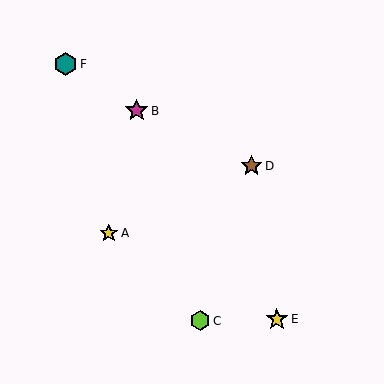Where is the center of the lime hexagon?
The center of the lime hexagon is at (200, 321).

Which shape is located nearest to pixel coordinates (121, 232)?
The yellow star (labeled A) at (109, 233) is nearest to that location.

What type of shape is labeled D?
Shape D is a brown star.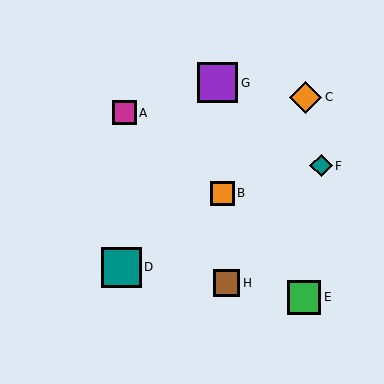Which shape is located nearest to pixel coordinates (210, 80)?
The purple square (labeled G) at (218, 83) is nearest to that location.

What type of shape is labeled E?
Shape E is a green square.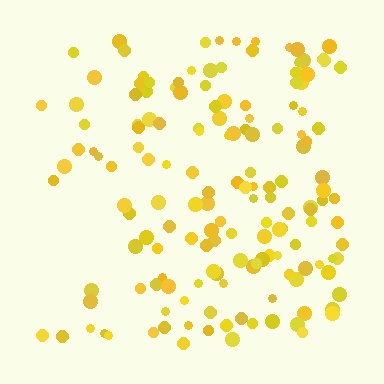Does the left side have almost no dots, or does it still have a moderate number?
Still a moderate number, just noticeably fewer than the right.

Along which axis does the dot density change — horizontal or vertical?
Horizontal.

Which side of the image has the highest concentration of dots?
The right.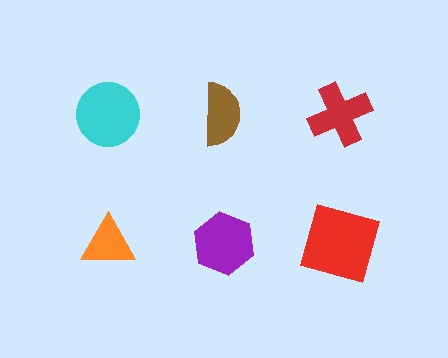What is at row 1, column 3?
A red cross.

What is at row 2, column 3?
A red square.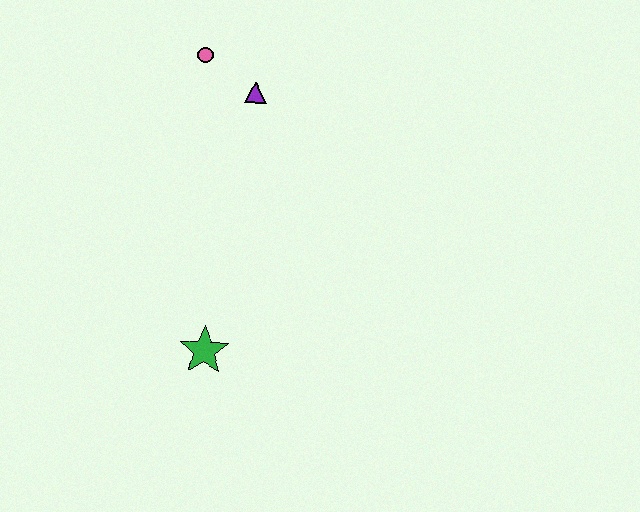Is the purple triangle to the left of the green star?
No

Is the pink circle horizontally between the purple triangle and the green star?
No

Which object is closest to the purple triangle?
The pink circle is closest to the purple triangle.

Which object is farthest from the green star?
The pink circle is farthest from the green star.